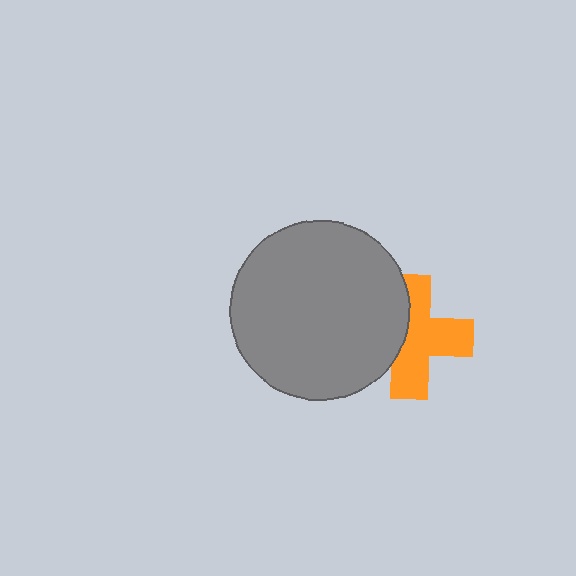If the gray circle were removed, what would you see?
You would see the complete orange cross.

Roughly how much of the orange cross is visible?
About half of it is visible (roughly 64%).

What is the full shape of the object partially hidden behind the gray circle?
The partially hidden object is an orange cross.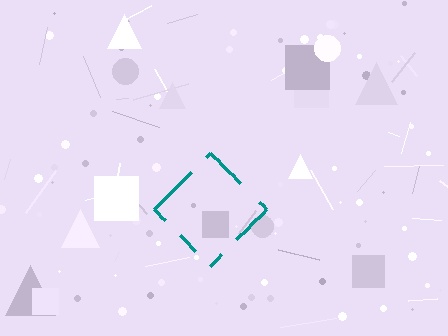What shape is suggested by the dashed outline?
The dashed outline suggests a diamond.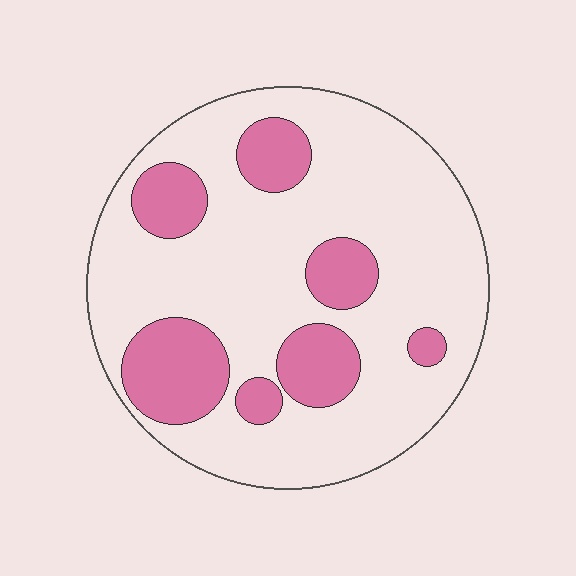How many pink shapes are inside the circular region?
7.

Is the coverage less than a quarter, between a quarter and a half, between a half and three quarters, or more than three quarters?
Less than a quarter.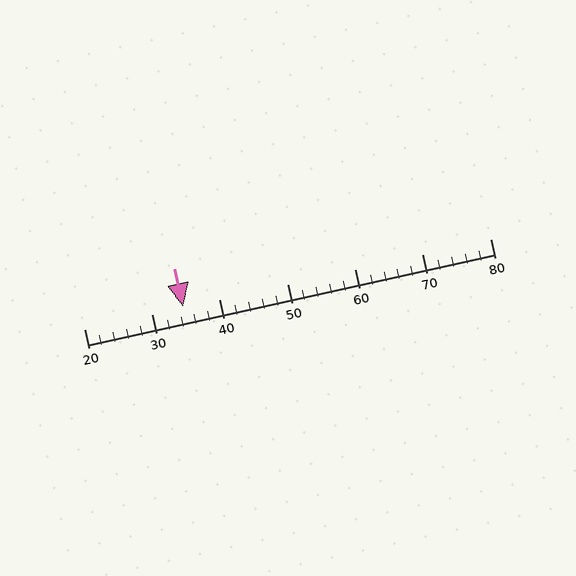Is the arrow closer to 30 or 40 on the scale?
The arrow is closer to 30.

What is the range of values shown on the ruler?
The ruler shows values from 20 to 80.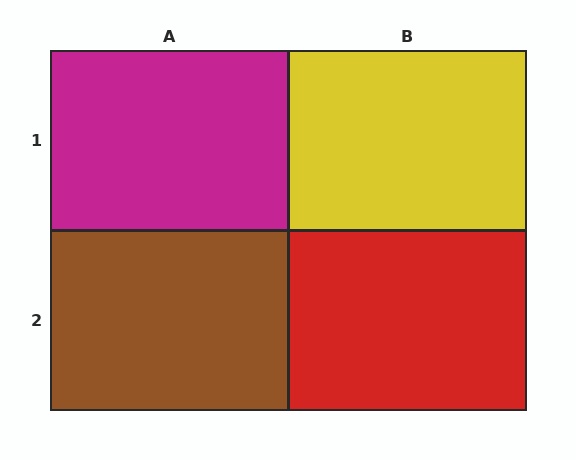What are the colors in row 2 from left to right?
Brown, red.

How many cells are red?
1 cell is red.